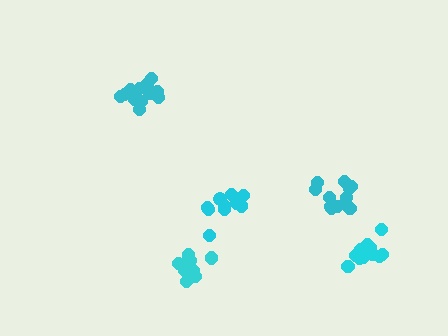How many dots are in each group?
Group 1: 11 dots, Group 2: 13 dots, Group 3: 11 dots, Group 4: 11 dots, Group 5: 12 dots (58 total).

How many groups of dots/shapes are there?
There are 5 groups.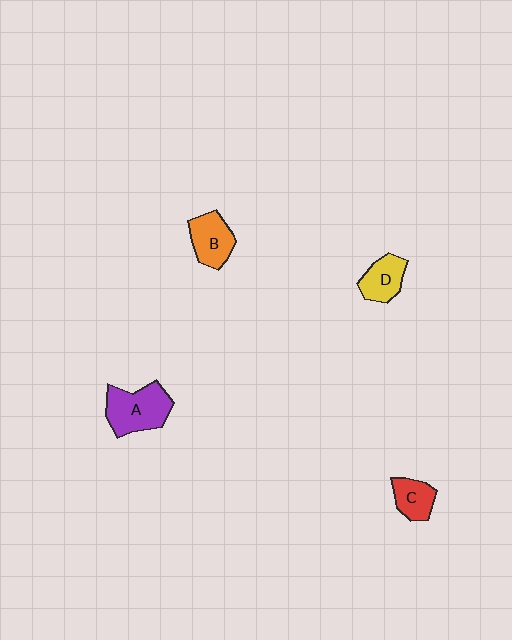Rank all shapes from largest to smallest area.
From largest to smallest: A (purple), B (orange), D (yellow), C (red).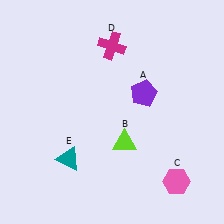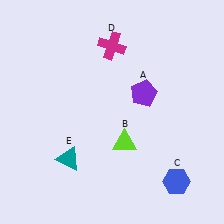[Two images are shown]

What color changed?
The hexagon (C) changed from pink in Image 1 to blue in Image 2.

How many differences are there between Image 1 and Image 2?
There is 1 difference between the two images.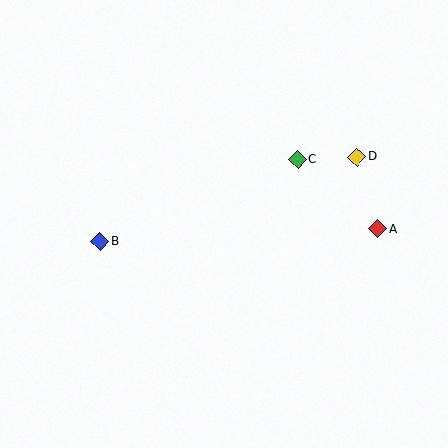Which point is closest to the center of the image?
Point C at (298, 159) is closest to the center.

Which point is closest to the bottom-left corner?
Point B is closest to the bottom-left corner.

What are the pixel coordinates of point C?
Point C is at (298, 159).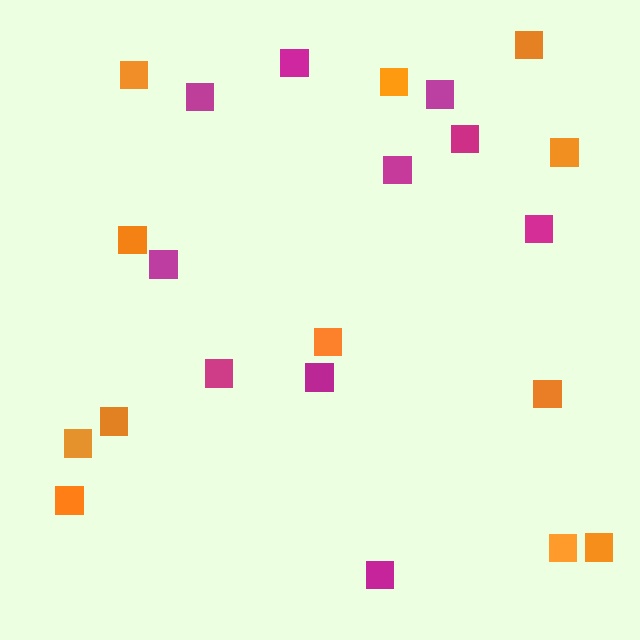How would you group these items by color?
There are 2 groups: one group of orange squares (12) and one group of magenta squares (10).